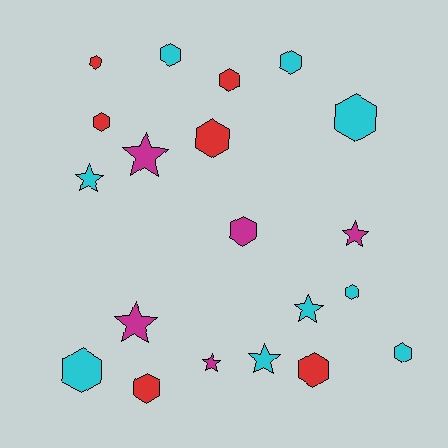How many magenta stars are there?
There are 4 magenta stars.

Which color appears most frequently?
Cyan, with 9 objects.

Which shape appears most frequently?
Hexagon, with 13 objects.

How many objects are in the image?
There are 20 objects.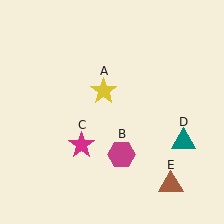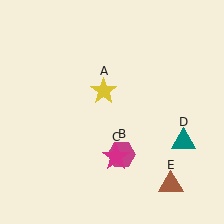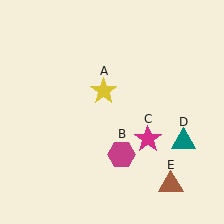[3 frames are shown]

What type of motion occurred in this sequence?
The magenta star (object C) rotated counterclockwise around the center of the scene.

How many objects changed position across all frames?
1 object changed position: magenta star (object C).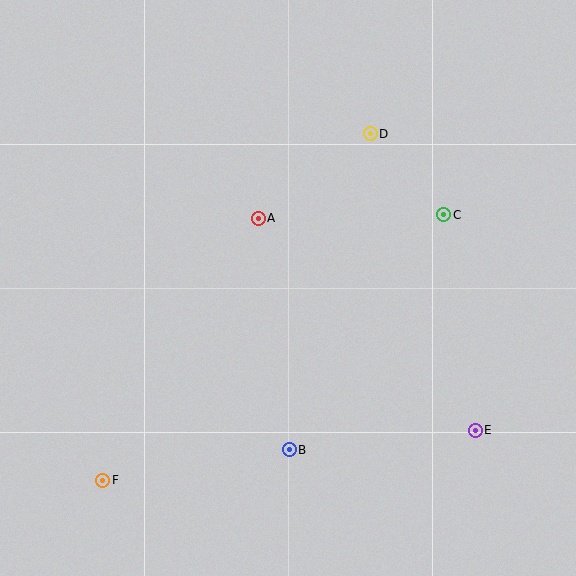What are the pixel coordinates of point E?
Point E is at (475, 430).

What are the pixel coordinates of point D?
Point D is at (370, 134).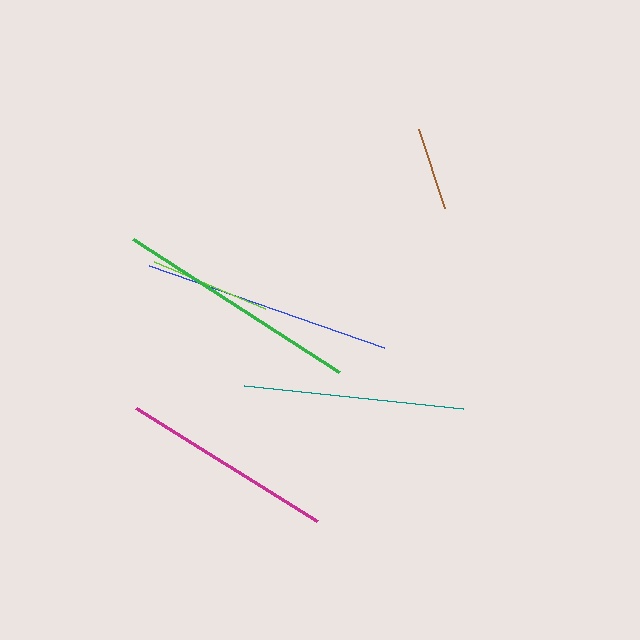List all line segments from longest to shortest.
From longest to shortest: blue, green, teal, magenta, lime, brown.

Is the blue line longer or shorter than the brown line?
The blue line is longer than the brown line.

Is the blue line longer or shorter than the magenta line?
The blue line is longer than the magenta line.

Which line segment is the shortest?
The brown line is the shortest at approximately 84 pixels.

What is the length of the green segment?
The green segment is approximately 245 pixels long.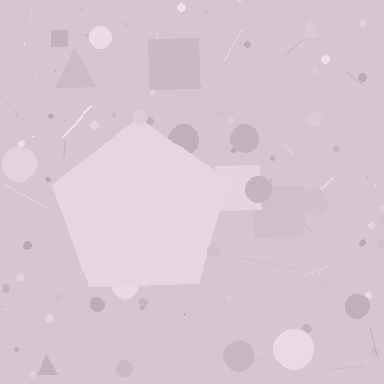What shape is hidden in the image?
A pentagon is hidden in the image.